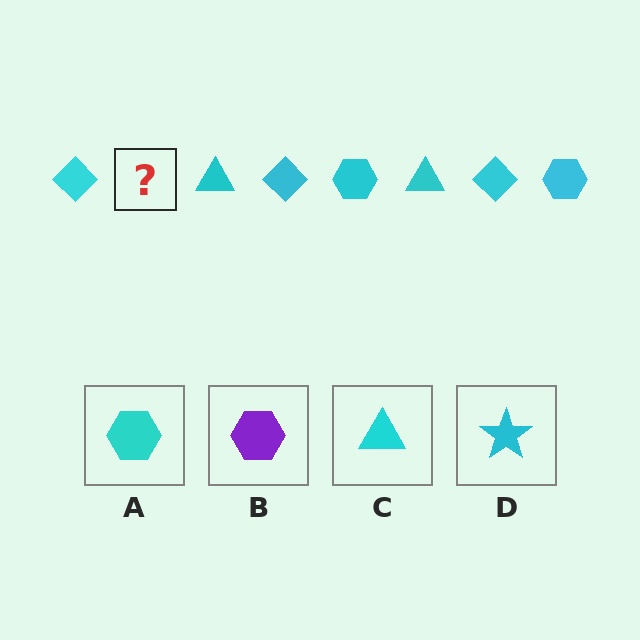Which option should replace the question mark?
Option A.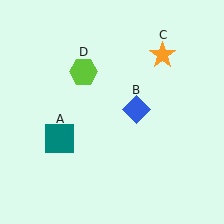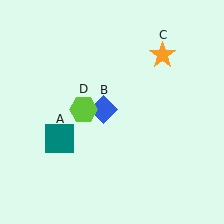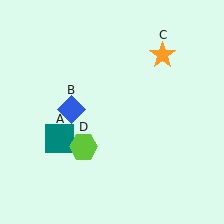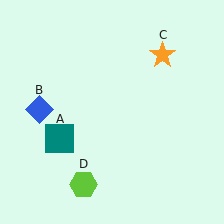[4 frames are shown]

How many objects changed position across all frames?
2 objects changed position: blue diamond (object B), lime hexagon (object D).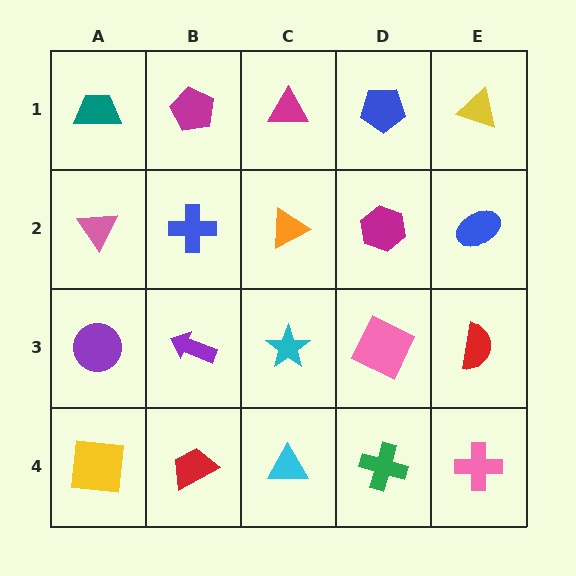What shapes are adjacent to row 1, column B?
A blue cross (row 2, column B), a teal trapezoid (row 1, column A), a magenta triangle (row 1, column C).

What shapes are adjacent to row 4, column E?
A red semicircle (row 3, column E), a green cross (row 4, column D).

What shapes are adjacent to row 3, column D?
A magenta hexagon (row 2, column D), a green cross (row 4, column D), a cyan star (row 3, column C), a red semicircle (row 3, column E).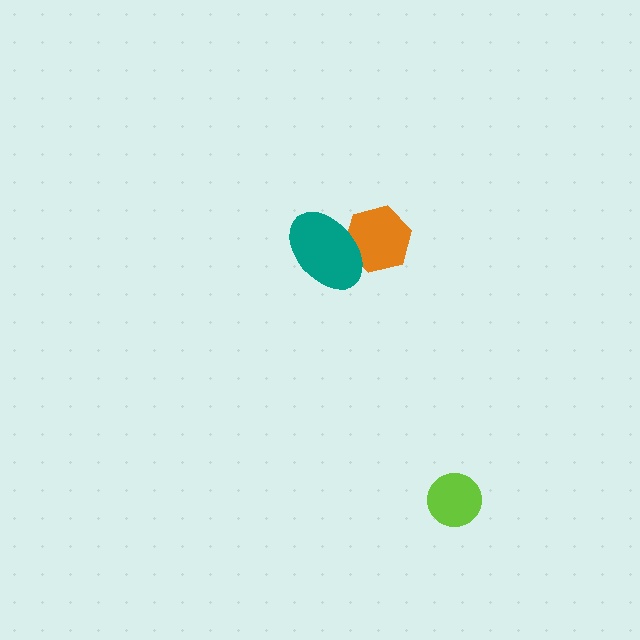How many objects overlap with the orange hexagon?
1 object overlaps with the orange hexagon.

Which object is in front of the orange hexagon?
The teal ellipse is in front of the orange hexagon.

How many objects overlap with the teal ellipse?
1 object overlaps with the teal ellipse.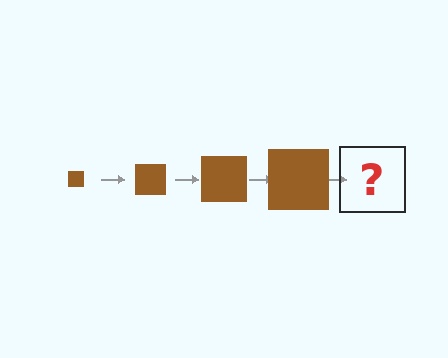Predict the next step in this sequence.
The next step is a brown square, larger than the previous one.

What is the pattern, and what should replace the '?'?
The pattern is that the square gets progressively larger each step. The '?' should be a brown square, larger than the previous one.